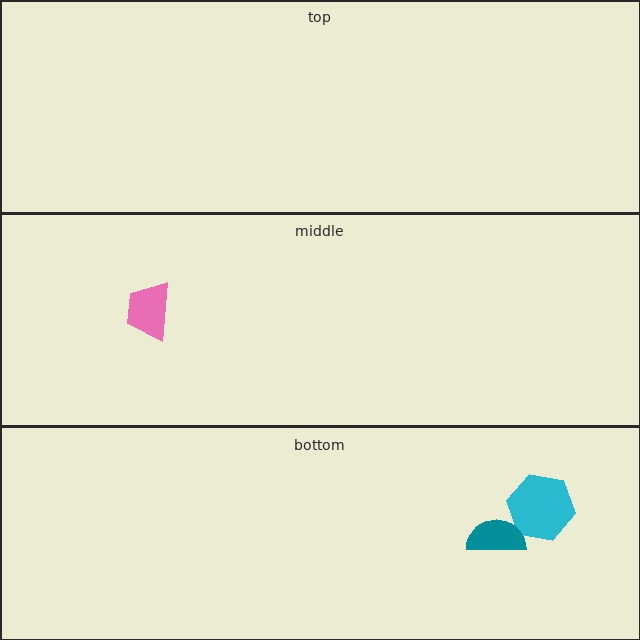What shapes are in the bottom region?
The cyan hexagon, the teal semicircle.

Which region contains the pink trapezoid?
The middle region.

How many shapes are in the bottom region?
2.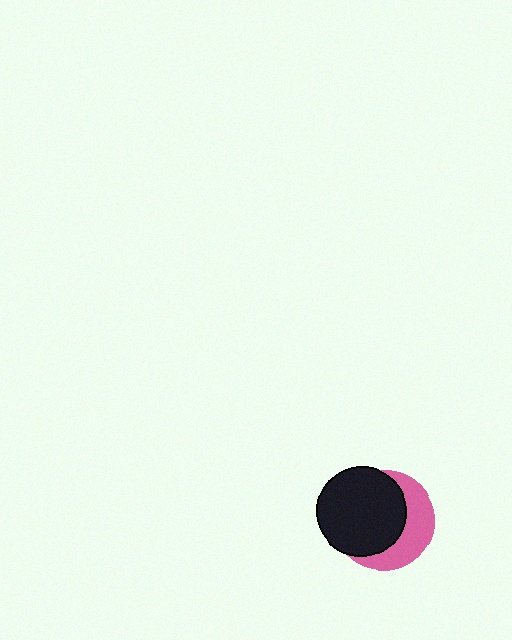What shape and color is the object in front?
The object in front is a black circle.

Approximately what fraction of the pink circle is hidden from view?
Roughly 61% of the pink circle is hidden behind the black circle.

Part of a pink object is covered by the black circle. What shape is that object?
It is a circle.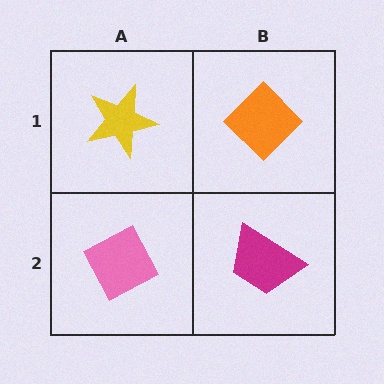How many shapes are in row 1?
2 shapes.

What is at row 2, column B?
A magenta trapezoid.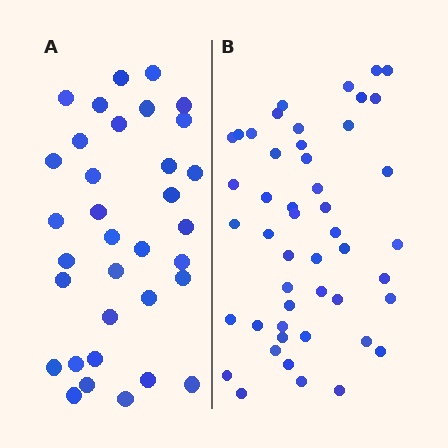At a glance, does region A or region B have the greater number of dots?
Region B (the right region) has more dots.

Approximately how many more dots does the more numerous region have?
Region B has approximately 15 more dots than region A.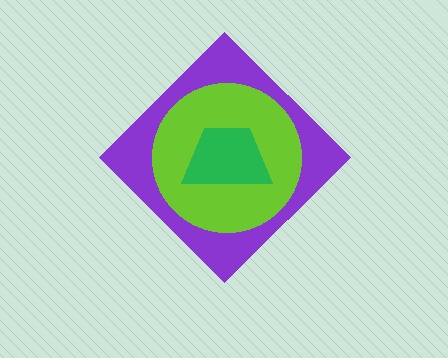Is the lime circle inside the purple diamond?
Yes.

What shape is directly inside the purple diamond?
The lime circle.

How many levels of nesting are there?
3.